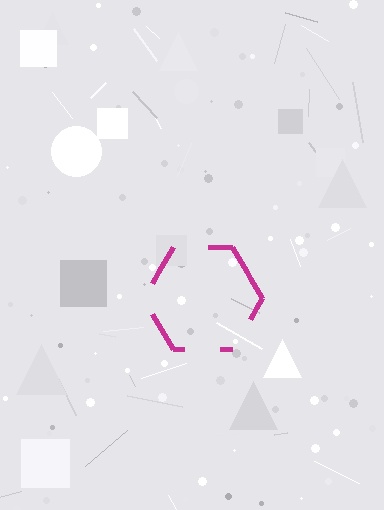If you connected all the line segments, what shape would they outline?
They would outline a hexagon.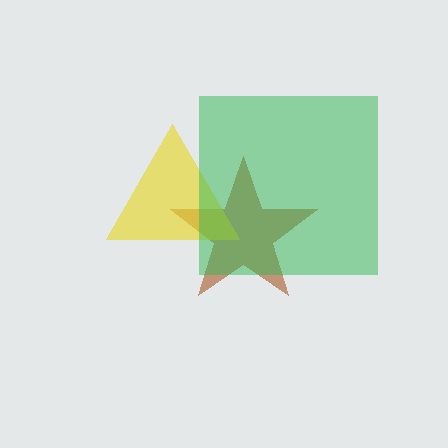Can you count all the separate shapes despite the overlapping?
Yes, there are 3 separate shapes.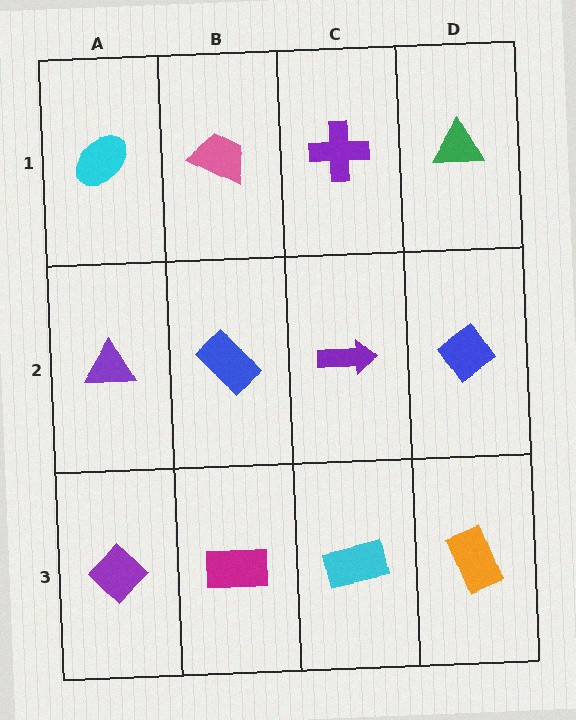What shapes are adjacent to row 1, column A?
A purple triangle (row 2, column A), a pink trapezoid (row 1, column B).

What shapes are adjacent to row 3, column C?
A purple arrow (row 2, column C), a magenta rectangle (row 3, column B), an orange rectangle (row 3, column D).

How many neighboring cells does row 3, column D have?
2.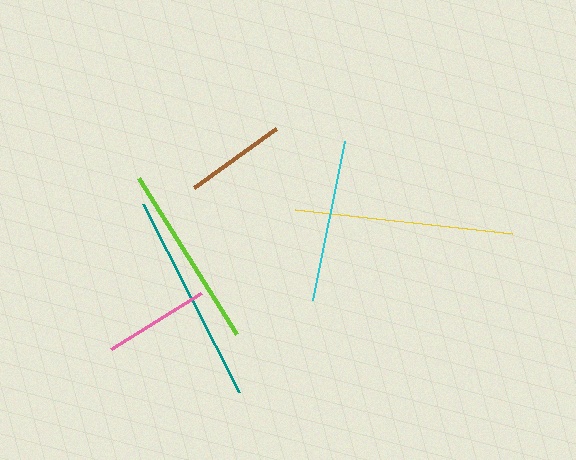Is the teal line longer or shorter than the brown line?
The teal line is longer than the brown line.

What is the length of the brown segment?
The brown segment is approximately 100 pixels long.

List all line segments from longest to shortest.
From longest to shortest: yellow, teal, lime, cyan, pink, brown.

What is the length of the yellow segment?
The yellow segment is approximately 218 pixels long.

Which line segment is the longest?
The yellow line is the longest at approximately 218 pixels.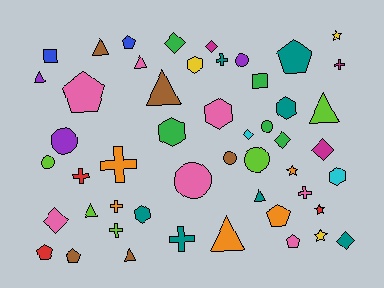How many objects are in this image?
There are 50 objects.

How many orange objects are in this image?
There are 5 orange objects.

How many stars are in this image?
There are 4 stars.